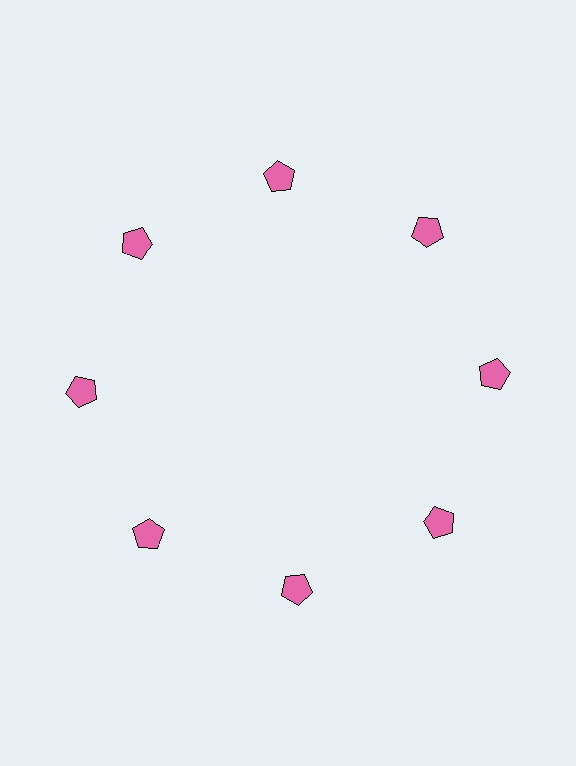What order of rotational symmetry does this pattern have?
This pattern has 8-fold rotational symmetry.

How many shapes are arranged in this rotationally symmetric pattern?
There are 8 shapes, arranged in 8 groups of 1.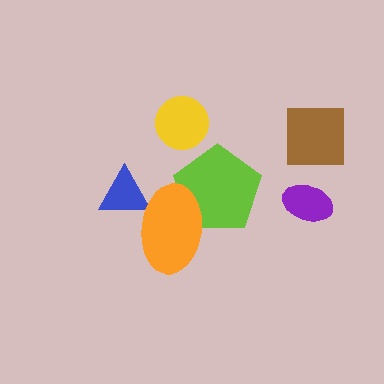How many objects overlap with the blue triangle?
1 object overlaps with the blue triangle.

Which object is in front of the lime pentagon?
The orange ellipse is in front of the lime pentagon.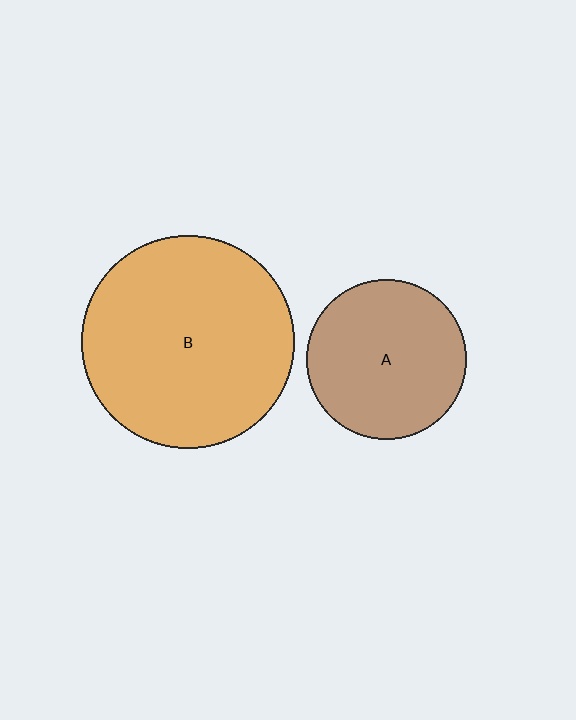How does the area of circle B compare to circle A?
Approximately 1.8 times.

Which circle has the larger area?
Circle B (orange).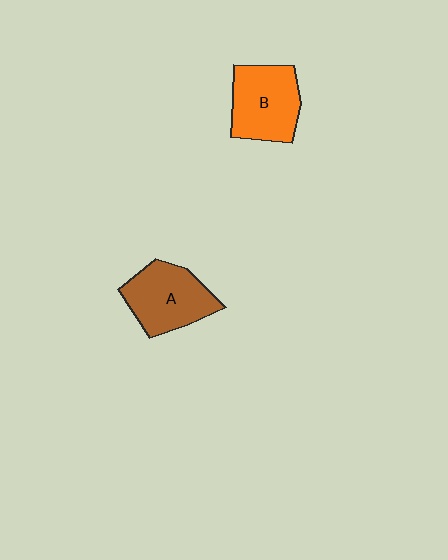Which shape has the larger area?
Shape B (orange).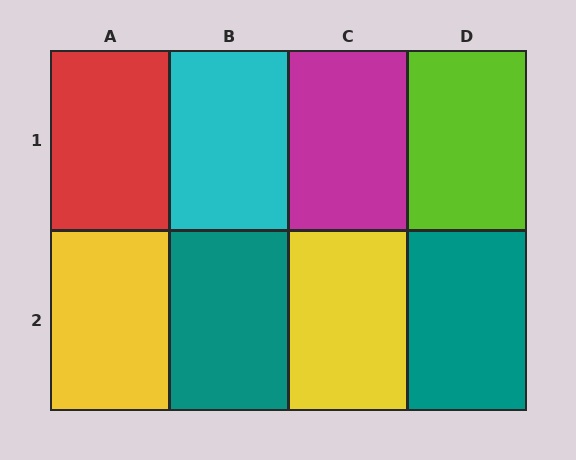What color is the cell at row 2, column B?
Teal.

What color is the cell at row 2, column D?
Teal.